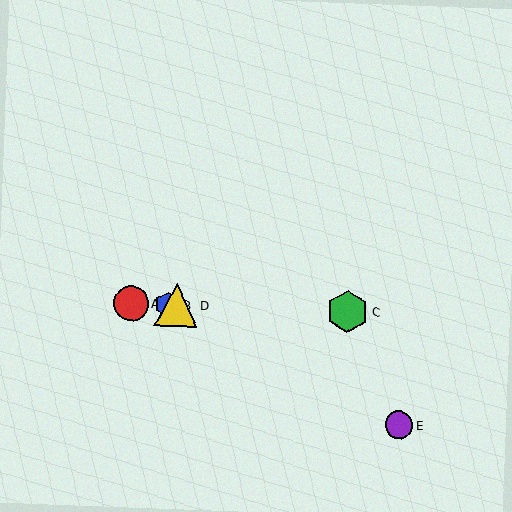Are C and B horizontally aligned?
Yes, both are at y≈312.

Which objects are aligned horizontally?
Objects A, B, C, D are aligned horizontally.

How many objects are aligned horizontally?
4 objects (A, B, C, D) are aligned horizontally.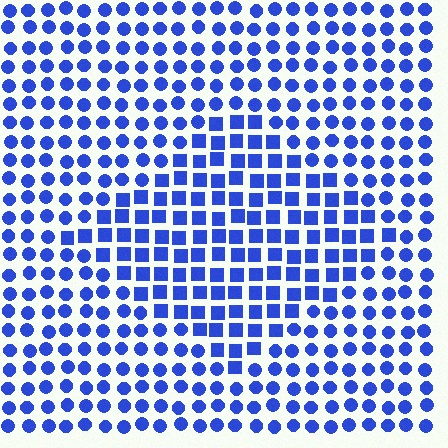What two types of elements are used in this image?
The image uses squares inside the diamond region and circles outside it.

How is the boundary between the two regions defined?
The boundary is defined by a change in element shape: squares inside vs. circles outside. All elements share the same color and spacing.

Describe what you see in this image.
The image is filled with small blue elements arranged in a uniform grid. A diamond-shaped region contains squares, while the surrounding area contains circles. The boundary is defined purely by the change in element shape.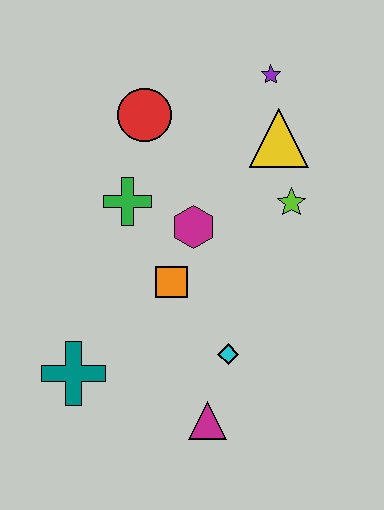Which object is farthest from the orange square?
The purple star is farthest from the orange square.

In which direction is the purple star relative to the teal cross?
The purple star is above the teal cross.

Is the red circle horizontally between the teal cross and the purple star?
Yes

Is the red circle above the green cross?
Yes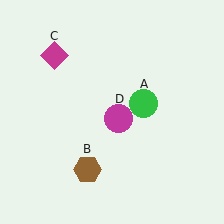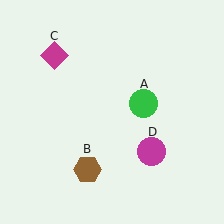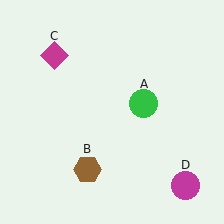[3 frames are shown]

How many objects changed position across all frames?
1 object changed position: magenta circle (object D).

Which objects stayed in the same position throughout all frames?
Green circle (object A) and brown hexagon (object B) and magenta diamond (object C) remained stationary.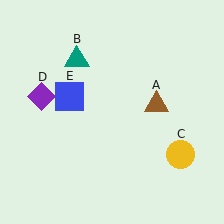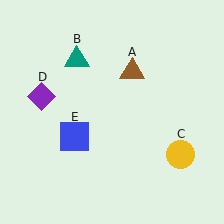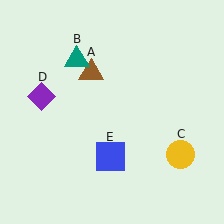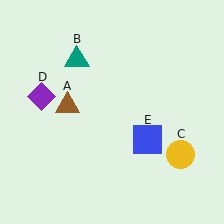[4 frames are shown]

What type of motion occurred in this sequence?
The brown triangle (object A), blue square (object E) rotated counterclockwise around the center of the scene.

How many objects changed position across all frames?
2 objects changed position: brown triangle (object A), blue square (object E).